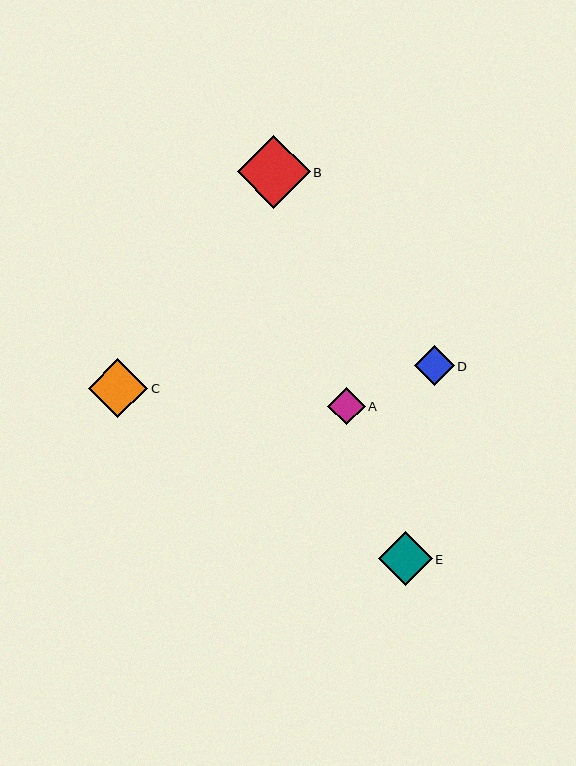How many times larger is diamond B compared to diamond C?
Diamond B is approximately 1.2 times the size of diamond C.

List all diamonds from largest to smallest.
From largest to smallest: B, C, E, D, A.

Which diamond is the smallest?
Diamond A is the smallest with a size of approximately 37 pixels.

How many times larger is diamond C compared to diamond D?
Diamond C is approximately 1.5 times the size of diamond D.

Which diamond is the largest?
Diamond B is the largest with a size of approximately 73 pixels.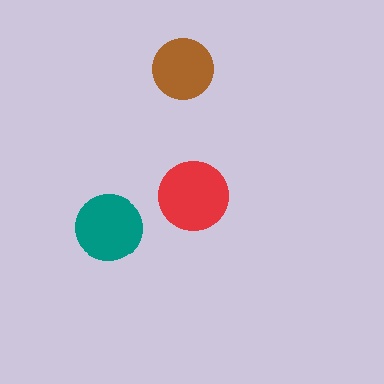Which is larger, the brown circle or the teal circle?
The teal one.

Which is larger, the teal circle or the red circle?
The red one.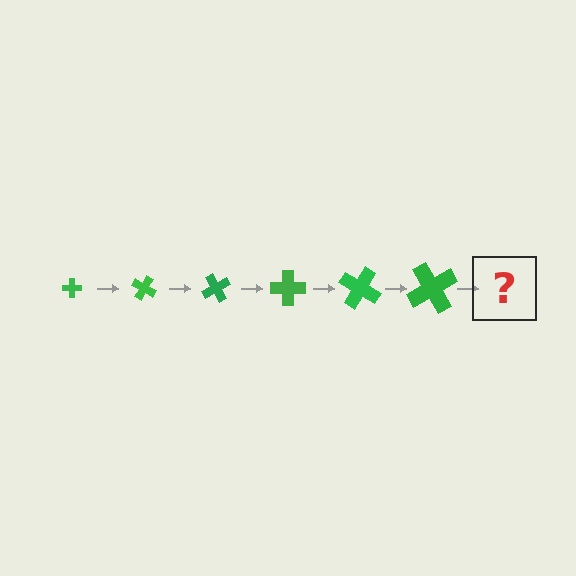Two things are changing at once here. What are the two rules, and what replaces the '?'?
The two rules are that the cross grows larger each step and it rotates 30 degrees each step. The '?' should be a cross, larger than the previous one and rotated 180 degrees from the start.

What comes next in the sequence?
The next element should be a cross, larger than the previous one and rotated 180 degrees from the start.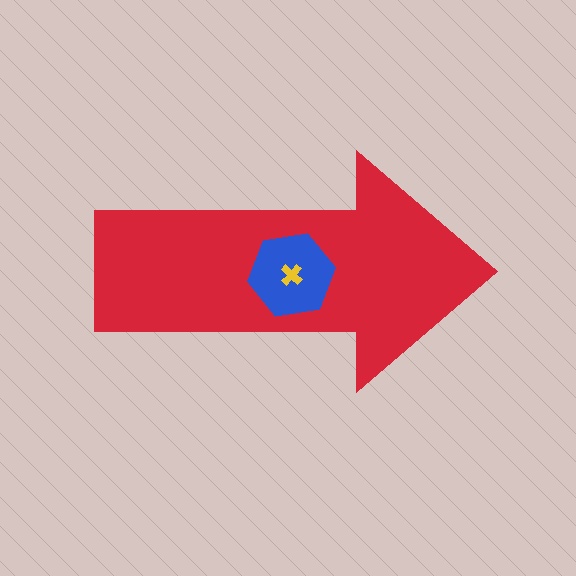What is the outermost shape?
The red arrow.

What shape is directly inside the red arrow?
The blue hexagon.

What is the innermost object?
The yellow cross.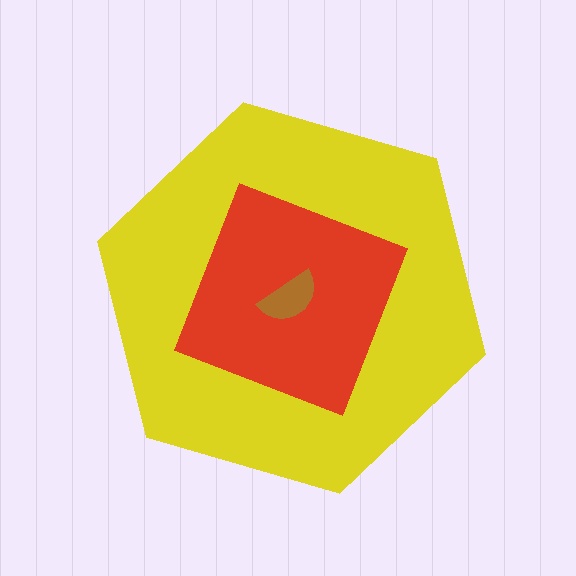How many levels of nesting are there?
3.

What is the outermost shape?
The yellow hexagon.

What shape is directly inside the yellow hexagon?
The red diamond.